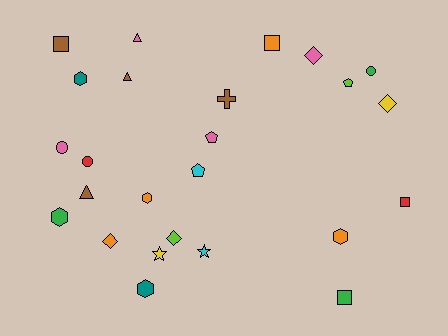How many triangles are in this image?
There are 3 triangles.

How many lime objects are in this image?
There are 2 lime objects.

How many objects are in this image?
There are 25 objects.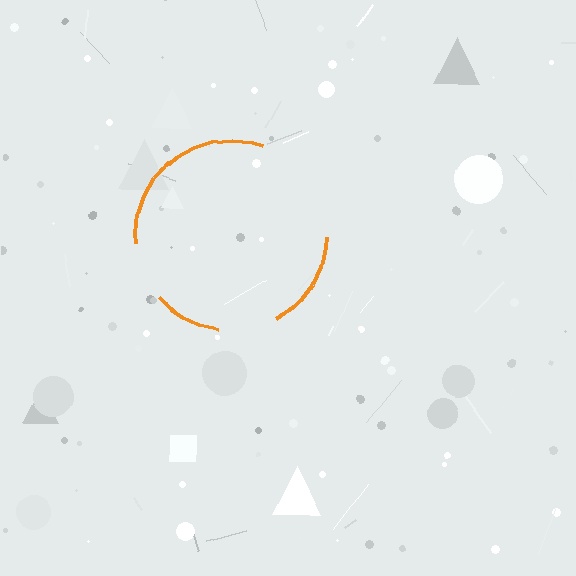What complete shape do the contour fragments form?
The contour fragments form a circle.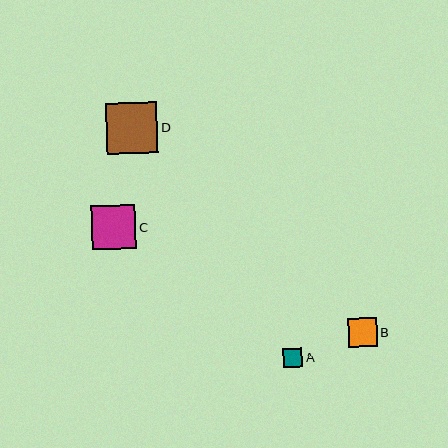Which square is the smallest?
Square A is the smallest with a size of approximately 20 pixels.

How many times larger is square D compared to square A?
Square D is approximately 2.6 times the size of square A.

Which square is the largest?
Square D is the largest with a size of approximately 51 pixels.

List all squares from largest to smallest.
From largest to smallest: D, C, B, A.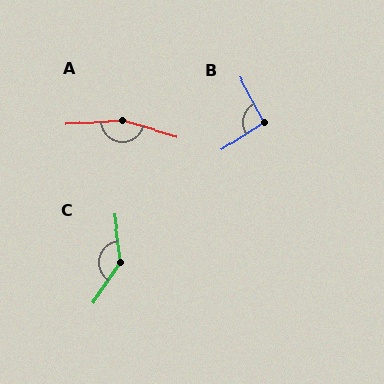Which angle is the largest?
A, at approximately 159 degrees.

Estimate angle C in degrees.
Approximately 138 degrees.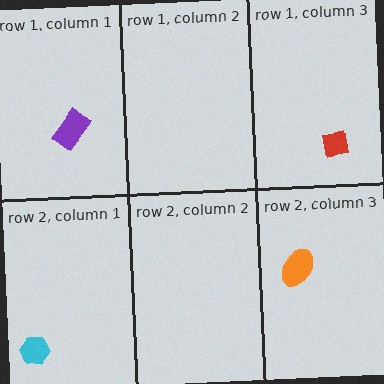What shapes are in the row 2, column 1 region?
The cyan hexagon.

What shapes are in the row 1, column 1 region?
The purple rectangle.